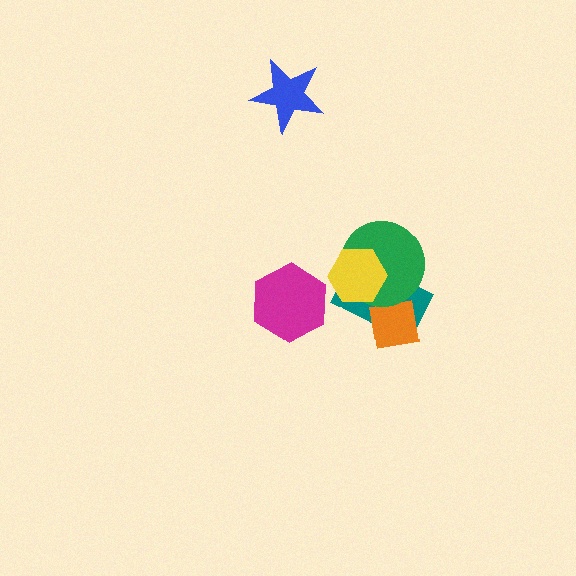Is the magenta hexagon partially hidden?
No, no other shape covers it.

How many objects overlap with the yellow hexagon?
2 objects overlap with the yellow hexagon.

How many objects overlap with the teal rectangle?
3 objects overlap with the teal rectangle.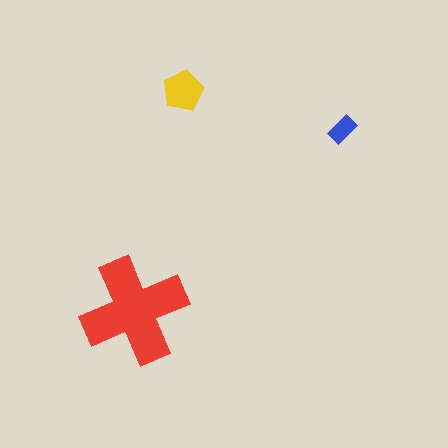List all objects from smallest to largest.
The blue rectangle, the yellow pentagon, the red cross.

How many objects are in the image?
There are 3 objects in the image.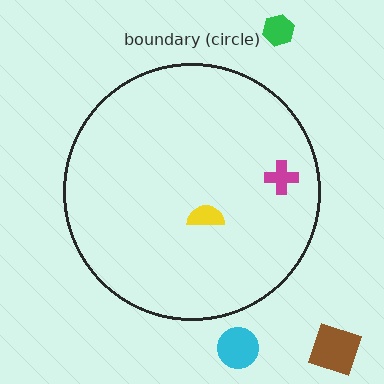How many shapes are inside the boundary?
2 inside, 3 outside.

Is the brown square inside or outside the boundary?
Outside.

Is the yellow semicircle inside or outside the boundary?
Inside.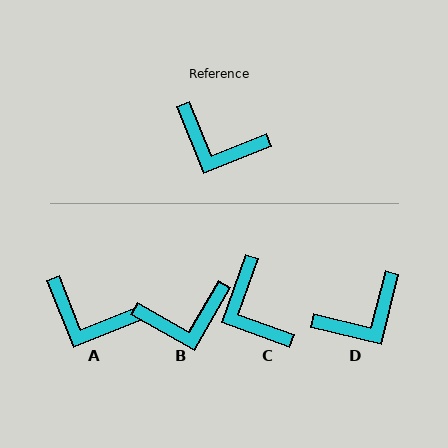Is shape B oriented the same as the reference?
No, it is off by about 38 degrees.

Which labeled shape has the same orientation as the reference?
A.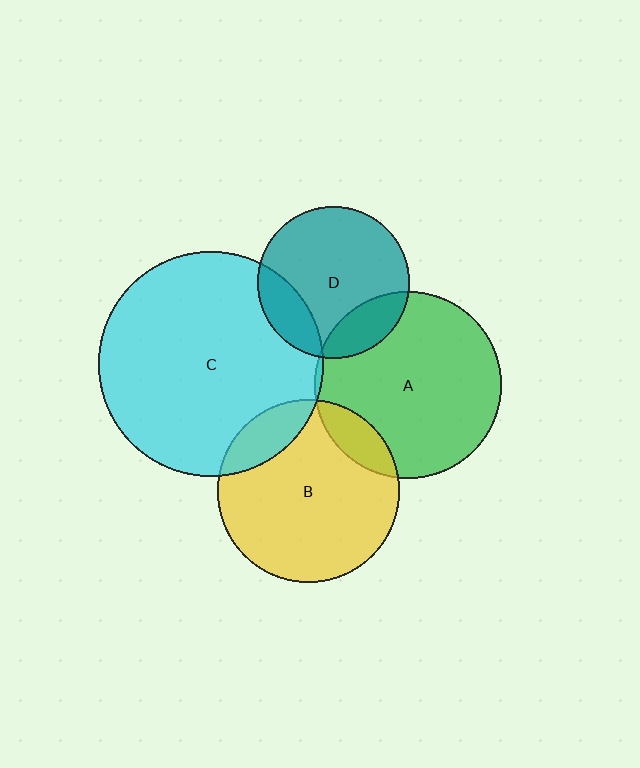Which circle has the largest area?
Circle C (cyan).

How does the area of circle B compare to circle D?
Approximately 1.4 times.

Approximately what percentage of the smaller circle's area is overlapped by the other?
Approximately 20%.